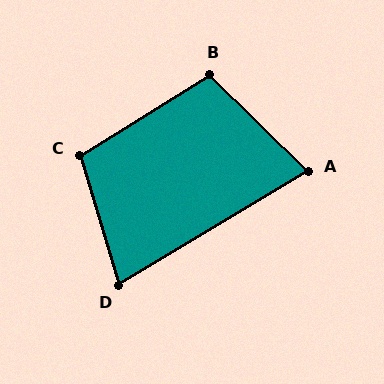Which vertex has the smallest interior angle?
A, at approximately 75 degrees.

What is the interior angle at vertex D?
Approximately 76 degrees (acute).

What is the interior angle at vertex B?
Approximately 104 degrees (obtuse).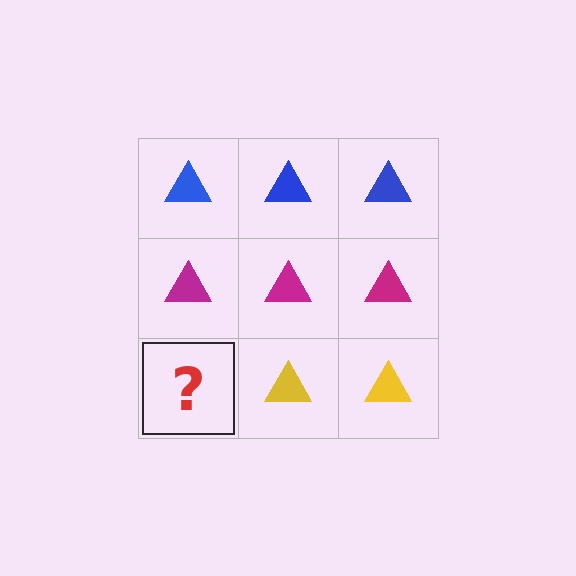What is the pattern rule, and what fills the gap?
The rule is that each row has a consistent color. The gap should be filled with a yellow triangle.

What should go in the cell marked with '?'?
The missing cell should contain a yellow triangle.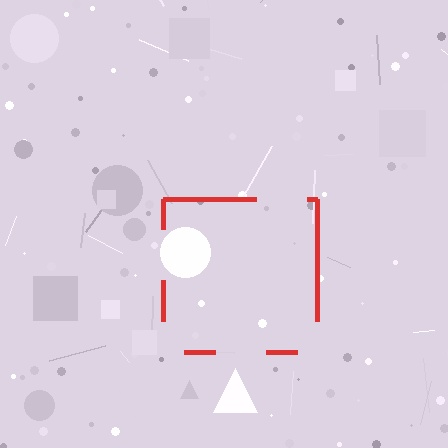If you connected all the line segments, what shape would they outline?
They would outline a square.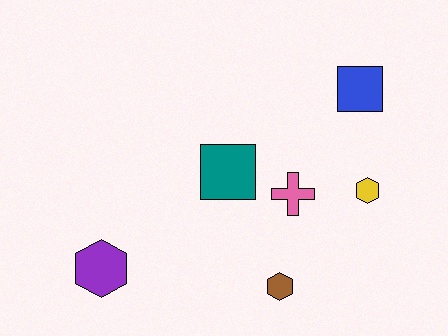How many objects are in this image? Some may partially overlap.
There are 6 objects.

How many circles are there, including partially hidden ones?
There are no circles.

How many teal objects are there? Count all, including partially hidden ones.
There is 1 teal object.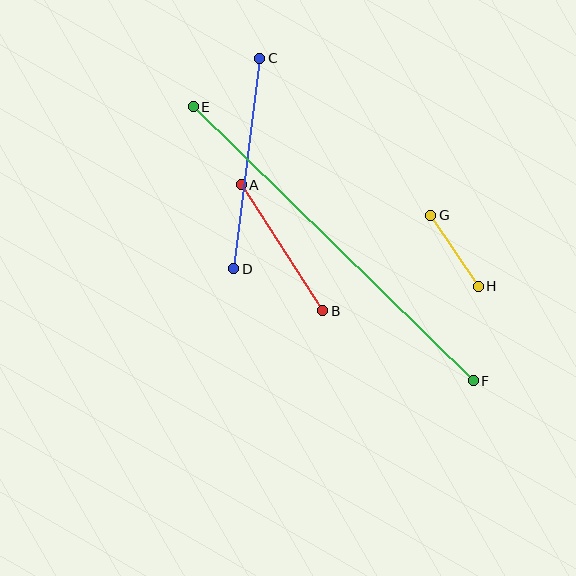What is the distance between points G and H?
The distance is approximately 86 pixels.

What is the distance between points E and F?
The distance is approximately 392 pixels.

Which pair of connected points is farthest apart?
Points E and F are farthest apart.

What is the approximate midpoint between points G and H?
The midpoint is at approximately (454, 251) pixels.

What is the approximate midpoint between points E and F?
The midpoint is at approximately (333, 244) pixels.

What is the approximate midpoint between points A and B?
The midpoint is at approximately (282, 248) pixels.